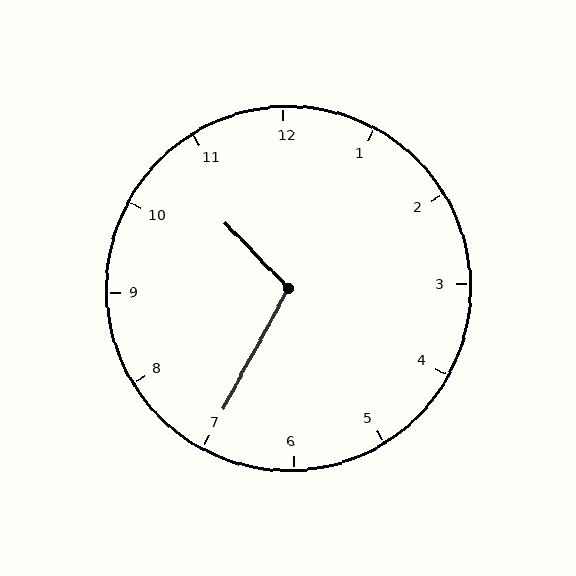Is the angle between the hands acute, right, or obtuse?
It is obtuse.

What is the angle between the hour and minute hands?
Approximately 108 degrees.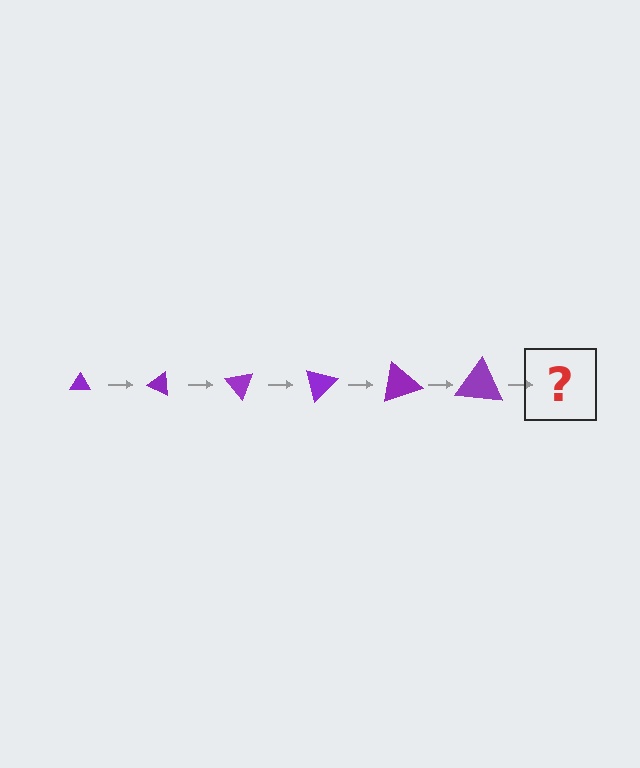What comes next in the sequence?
The next element should be a triangle, larger than the previous one and rotated 150 degrees from the start.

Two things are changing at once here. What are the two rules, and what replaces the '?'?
The two rules are that the triangle grows larger each step and it rotates 25 degrees each step. The '?' should be a triangle, larger than the previous one and rotated 150 degrees from the start.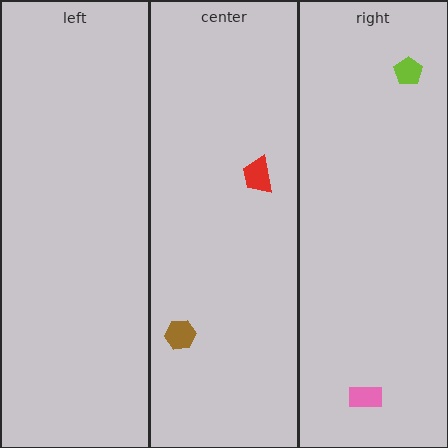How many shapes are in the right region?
2.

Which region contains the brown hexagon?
The center region.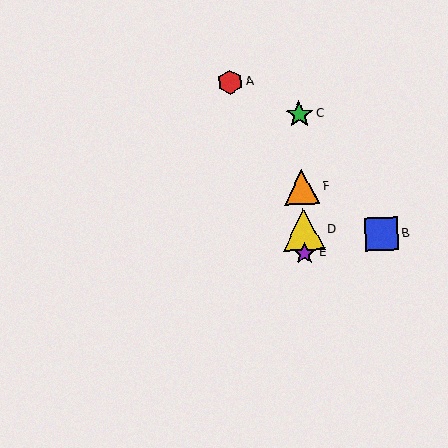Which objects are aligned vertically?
Objects C, D, E, F are aligned vertically.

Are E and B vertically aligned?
No, E is at x≈304 and B is at x≈382.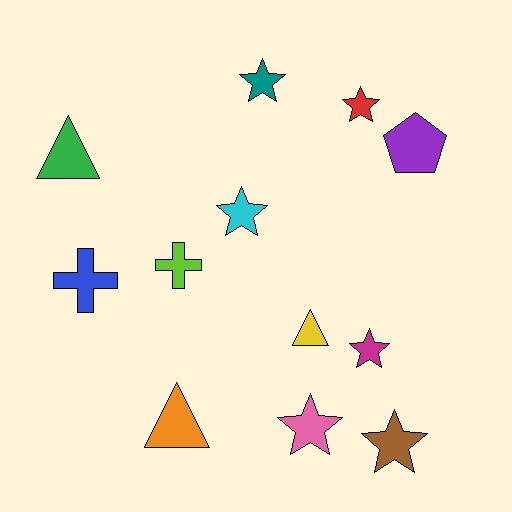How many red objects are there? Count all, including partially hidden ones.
There is 1 red object.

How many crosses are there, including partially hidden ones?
There are 2 crosses.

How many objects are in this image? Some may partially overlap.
There are 12 objects.